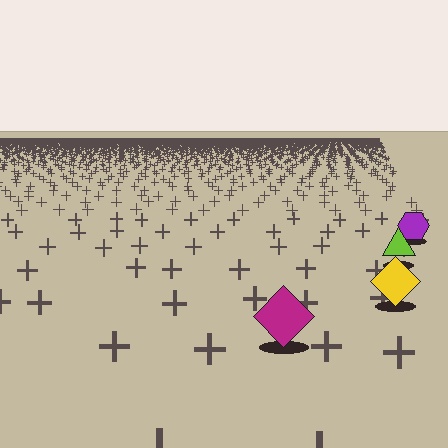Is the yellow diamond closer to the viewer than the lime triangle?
Yes. The yellow diamond is closer — you can tell from the texture gradient: the ground texture is coarser near it.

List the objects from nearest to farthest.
From nearest to farthest: the magenta diamond, the yellow diamond, the lime triangle, the purple hexagon.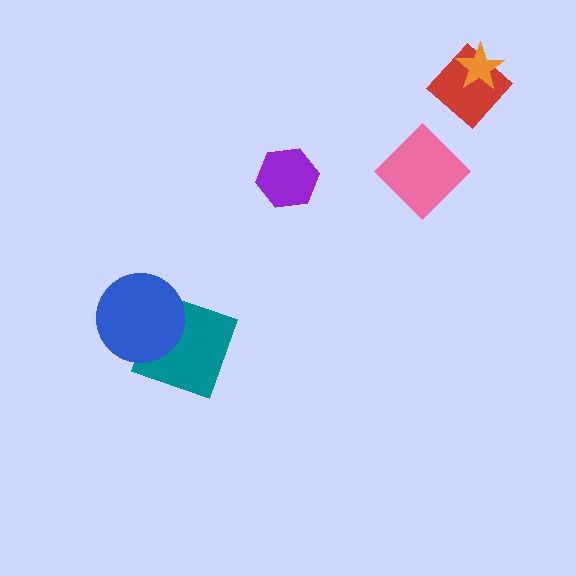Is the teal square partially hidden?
Yes, it is partially covered by another shape.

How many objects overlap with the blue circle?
1 object overlaps with the blue circle.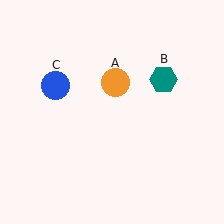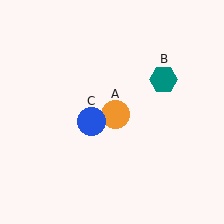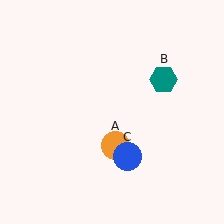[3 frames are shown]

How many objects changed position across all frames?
2 objects changed position: orange circle (object A), blue circle (object C).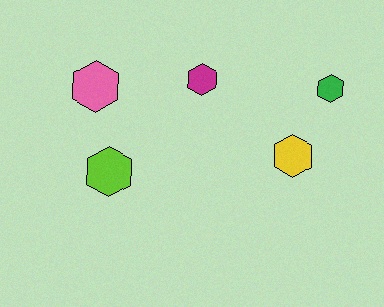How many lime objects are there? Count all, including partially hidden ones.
There is 1 lime object.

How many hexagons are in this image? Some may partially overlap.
There are 5 hexagons.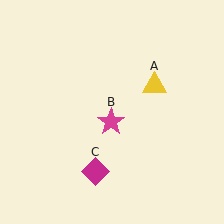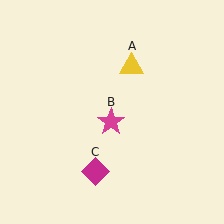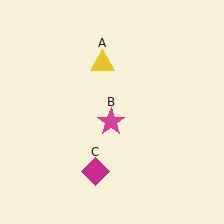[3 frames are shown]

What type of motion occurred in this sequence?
The yellow triangle (object A) rotated counterclockwise around the center of the scene.